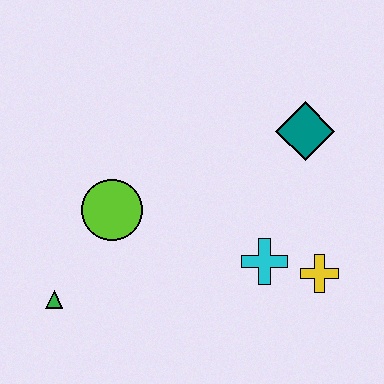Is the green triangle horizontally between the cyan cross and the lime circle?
No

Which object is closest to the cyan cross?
The yellow cross is closest to the cyan cross.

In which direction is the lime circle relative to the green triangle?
The lime circle is above the green triangle.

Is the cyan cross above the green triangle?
Yes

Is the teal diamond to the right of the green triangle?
Yes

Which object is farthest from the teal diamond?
The green triangle is farthest from the teal diamond.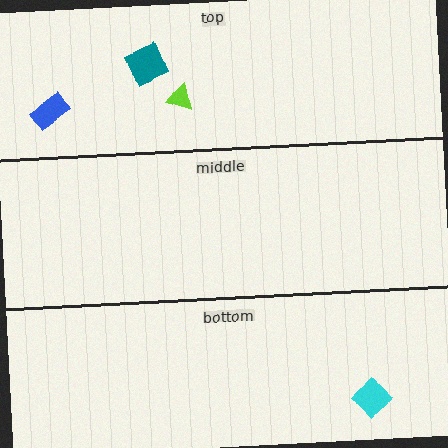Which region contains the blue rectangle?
The top region.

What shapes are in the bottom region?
The cyan diamond.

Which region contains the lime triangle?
The top region.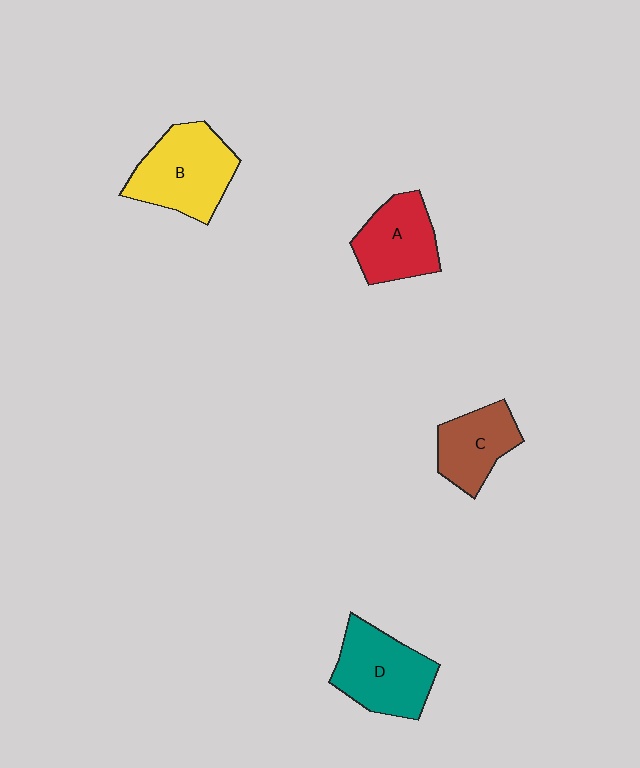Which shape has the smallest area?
Shape C (brown).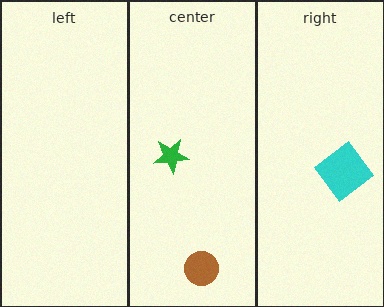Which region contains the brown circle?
The center region.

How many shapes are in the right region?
1.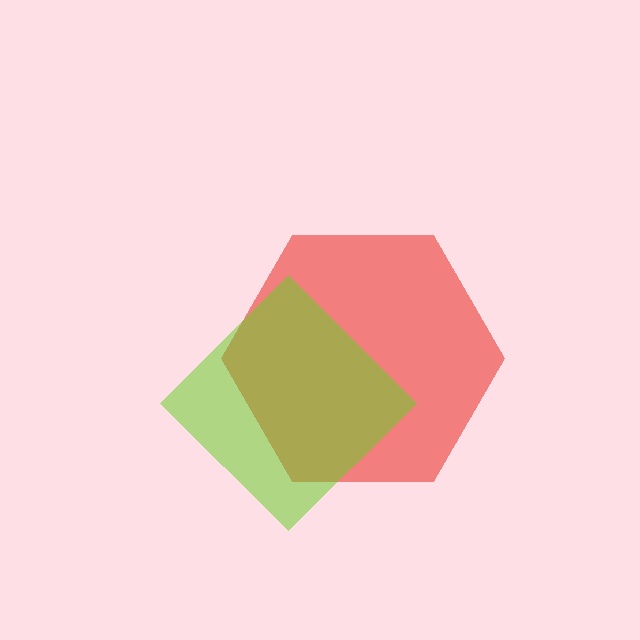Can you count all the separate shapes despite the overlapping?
Yes, there are 2 separate shapes.